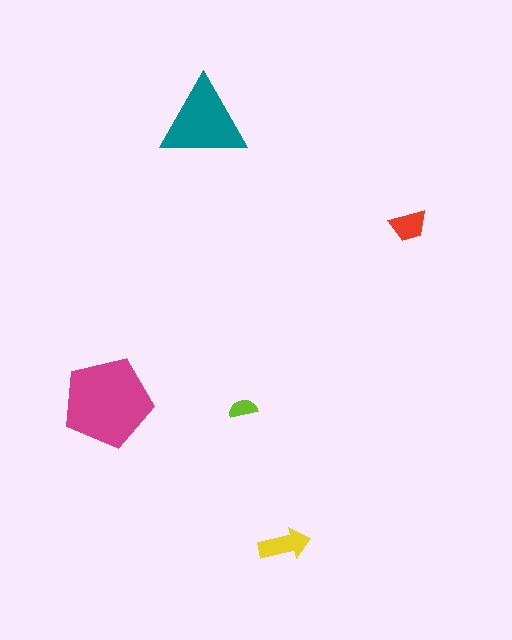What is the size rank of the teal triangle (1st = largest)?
2nd.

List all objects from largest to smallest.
The magenta pentagon, the teal triangle, the yellow arrow, the red trapezoid, the lime semicircle.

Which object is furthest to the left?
The magenta pentagon is leftmost.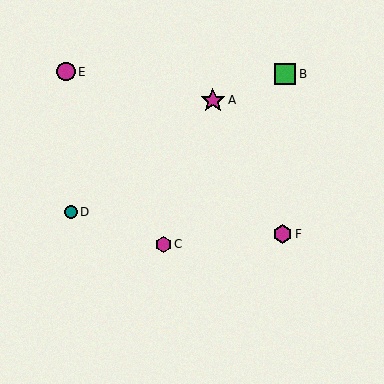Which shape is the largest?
The magenta star (labeled A) is the largest.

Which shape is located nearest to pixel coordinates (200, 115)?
The magenta star (labeled A) at (213, 100) is nearest to that location.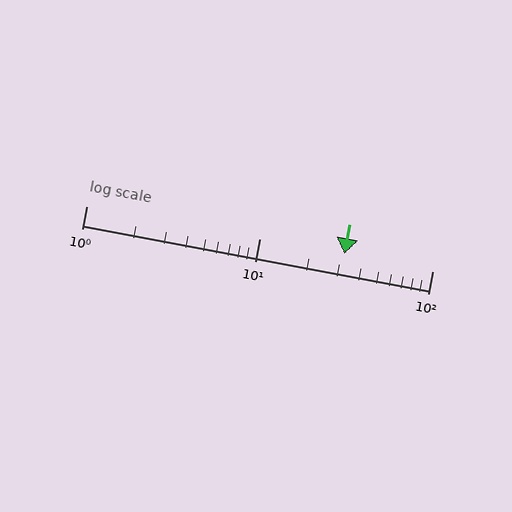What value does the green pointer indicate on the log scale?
The pointer indicates approximately 31.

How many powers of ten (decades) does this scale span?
The scale spans 2 decades, from 1 to 100.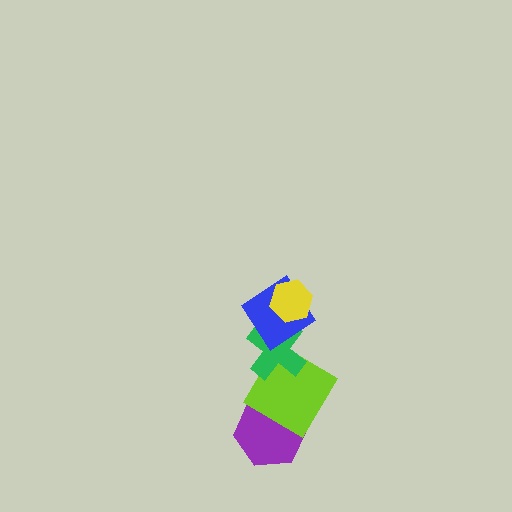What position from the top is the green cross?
The green cross is 3rd from the top.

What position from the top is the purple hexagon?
The purple hexagon is 5th from the top.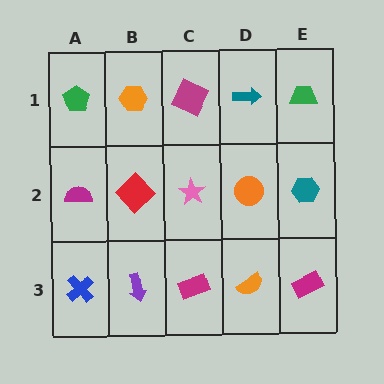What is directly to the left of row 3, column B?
A blue cross.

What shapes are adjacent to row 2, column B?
An orange hexagon (row 1, column B), a purple arrow (row 3, column B), a magenta semicircle (row 2, column A), a pink star (row 2, column C).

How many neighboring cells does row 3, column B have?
3.